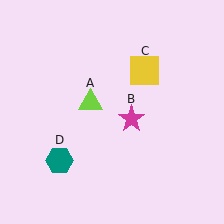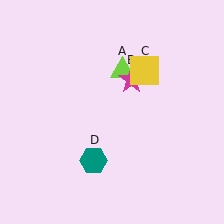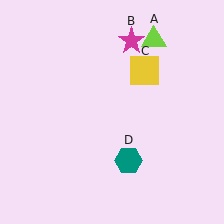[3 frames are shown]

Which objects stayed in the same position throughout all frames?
Yellow square (object C) remained stationary.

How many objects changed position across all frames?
3 objects changed position: lime triangle (object A), magenta star (object B), teal hexagon (object D).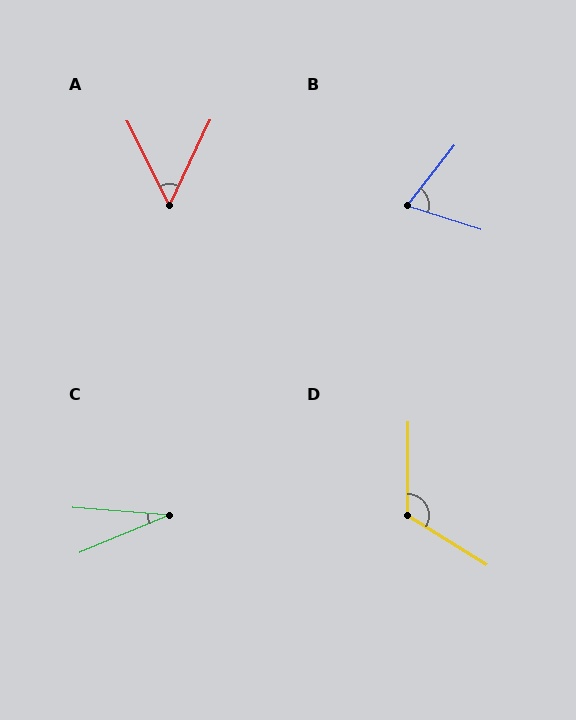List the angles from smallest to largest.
C (27°), A (52°), B (70°), D (122°).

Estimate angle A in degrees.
Approximately 52 degrees.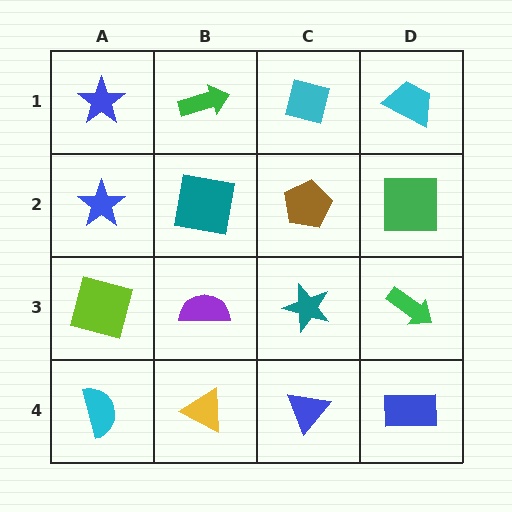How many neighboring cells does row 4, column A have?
2.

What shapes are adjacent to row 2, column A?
A blue star (row 1, column A), a lime square (row 3, column A), a teal square (row 2, column B).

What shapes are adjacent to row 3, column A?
A blue star (row 2, column A), a cyan semicircle (row 4, column A), a purple semicircle (row 3, column B).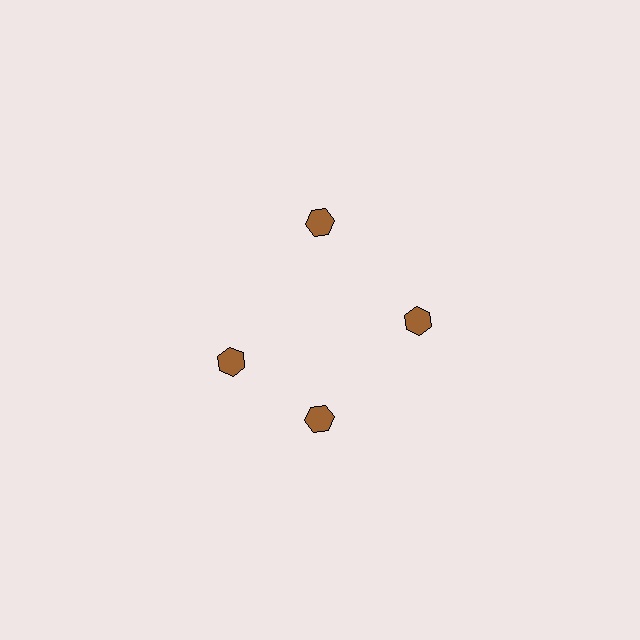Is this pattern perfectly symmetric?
No. The 4 brown hexagons are arranged in a ring, but one element near the 9 o'clock position is rotated out of alignment along the ring, breaking the 4-fold rotational symmetry.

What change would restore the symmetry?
The symmetry would be restored by rotating it back into even spacing with its neighbors so that all 4 hexagons sit at equal angles and equal distance from the center.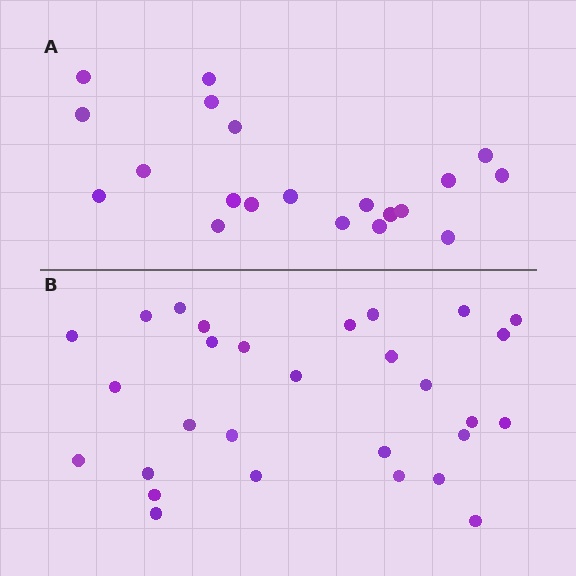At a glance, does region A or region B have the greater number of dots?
Region B (the bottom region) has more dots.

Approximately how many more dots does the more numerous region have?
Region B has roughly 8 or so more dots than region A.